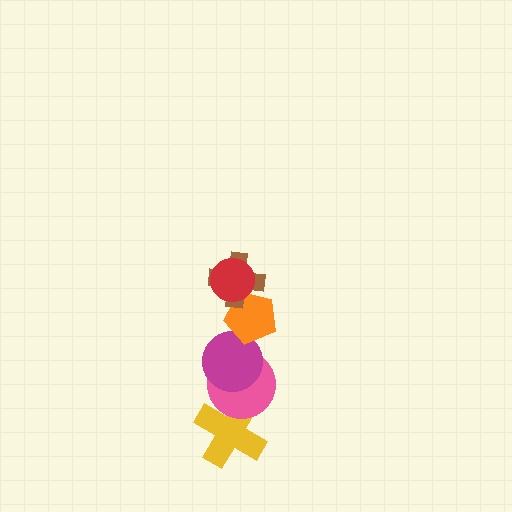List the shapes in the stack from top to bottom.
From top to bottom: the red circle, the brown cross, the orange pentagon, the magenta circle, the pink circle, the yellow cross.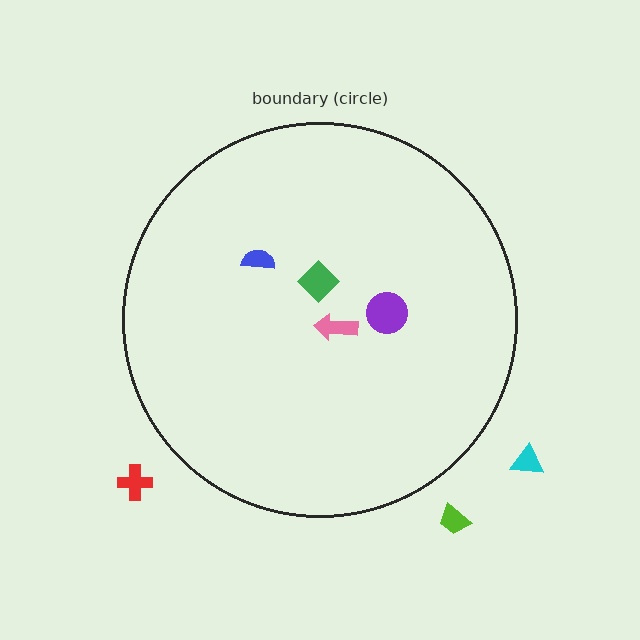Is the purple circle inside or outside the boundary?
Inside.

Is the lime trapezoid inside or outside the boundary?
Outside.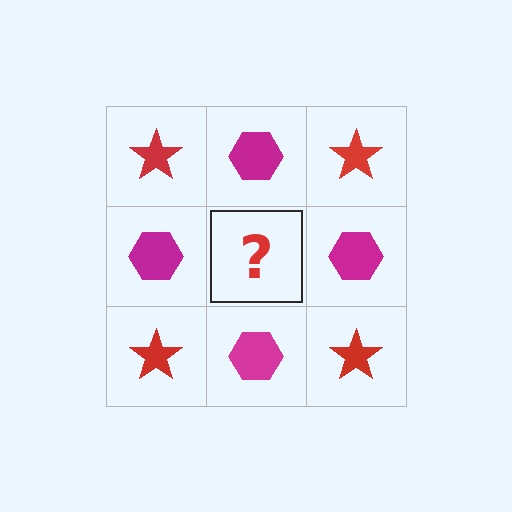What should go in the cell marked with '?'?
The missing cell should contain a red star.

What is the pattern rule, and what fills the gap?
The rule is that it alternates red star and magenta hexagon in a checkerboard pattern. The gap should be filled with a red star.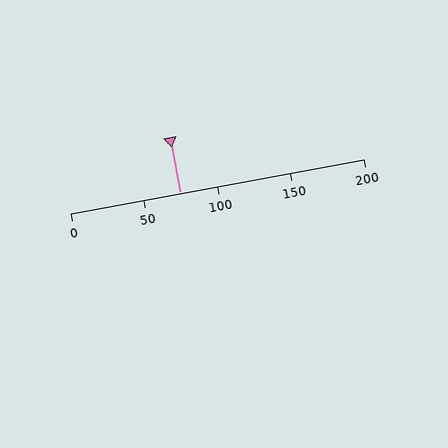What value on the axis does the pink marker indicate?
The marker indicates approximately 75.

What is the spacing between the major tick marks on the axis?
The major ticks are spaced 50 apart.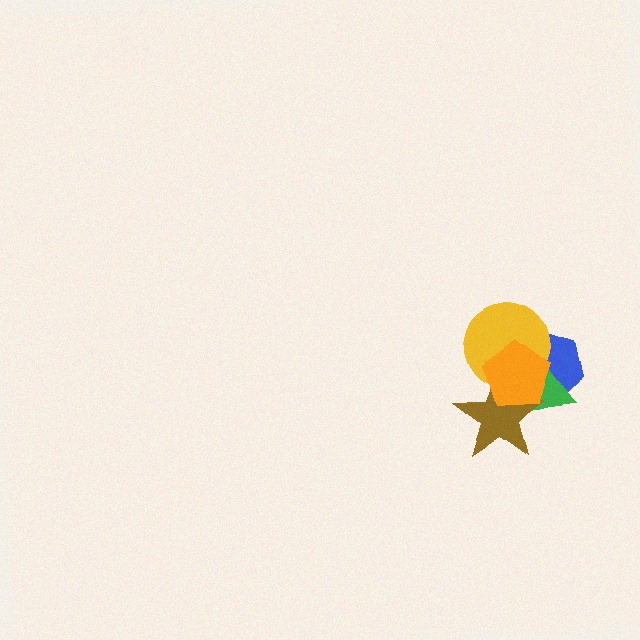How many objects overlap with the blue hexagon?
4 objects overlap with the blue hexagon.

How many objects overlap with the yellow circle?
3 objects overlap with the yellow circle.